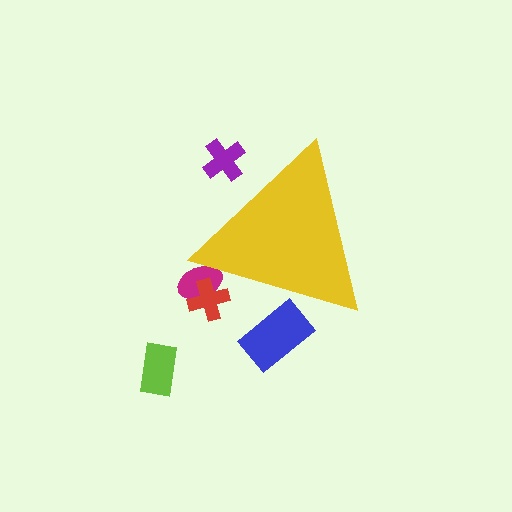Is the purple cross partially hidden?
Yes, the purple cross is partially hidden behind the yellow triangle.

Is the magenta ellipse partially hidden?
Yes, the magenta ellipse is partially hidden behind the yellow triangle.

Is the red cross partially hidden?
Yes, the red cross is partially hidden behind the yellow triangle.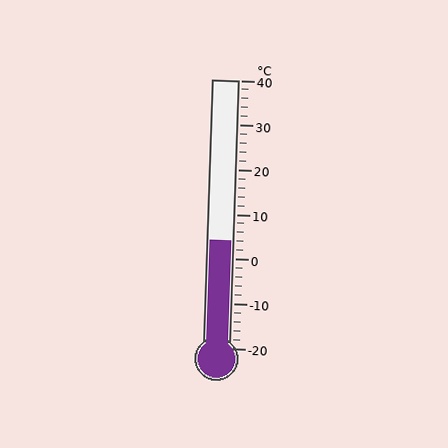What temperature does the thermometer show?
The thermometer shows approximately 4°C.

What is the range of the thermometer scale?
The thermometer scale ranges from -20°C to 40°C.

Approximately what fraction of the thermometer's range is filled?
The thermometer is filled to approximately 40% of its range.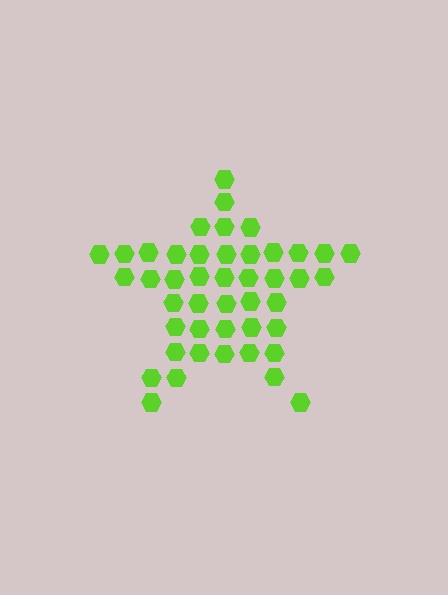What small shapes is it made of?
It is made of small hexagons.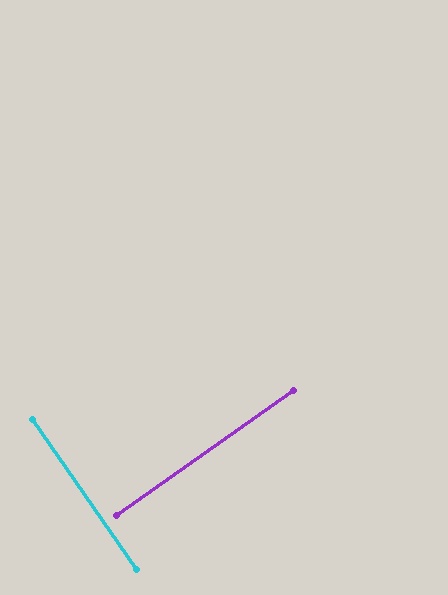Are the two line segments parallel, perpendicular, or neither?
Perpendicular — they meet at approximately 90°.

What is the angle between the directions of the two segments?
Approximately 90 degrees.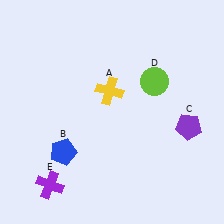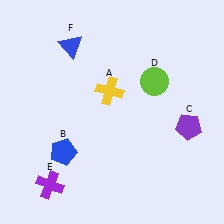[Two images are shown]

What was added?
A blue triangle (F) was added in Image 2.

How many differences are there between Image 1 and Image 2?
There is 1 difference between the two images.